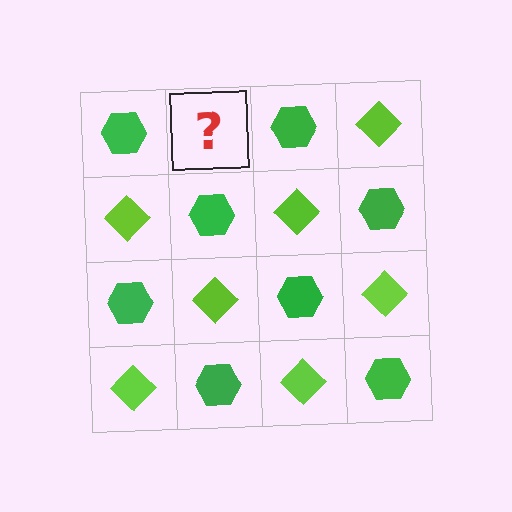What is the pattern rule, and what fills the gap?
The rule is that it alternates green hexagon and lime diamond in a checkerboard pattern. The gap should be filled with a lime diamond.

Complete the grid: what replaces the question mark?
The question mark should be replaced with a lime diamond.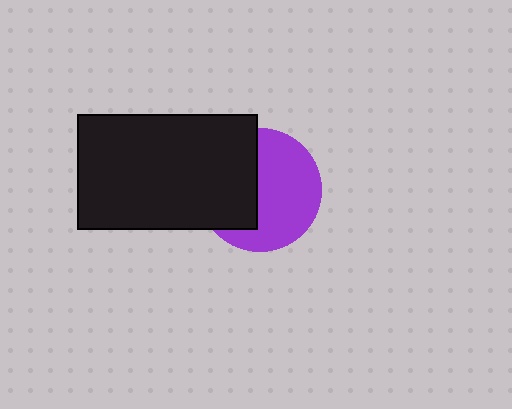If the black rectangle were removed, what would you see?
You would see the complete purple circle.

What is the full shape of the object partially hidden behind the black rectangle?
The partially hidden object is a purple circle.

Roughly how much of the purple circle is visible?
About half of it is visible (roughly 58%).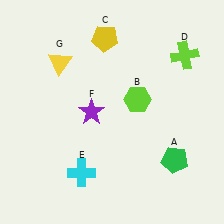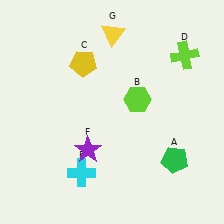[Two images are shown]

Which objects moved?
The objects that moved are: the yellow pentagon (C), the purple star (F), the yellow triangle (G).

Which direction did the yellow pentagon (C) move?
The yellow pentagon (C) moved down.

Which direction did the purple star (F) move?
The purple star (F) moved down.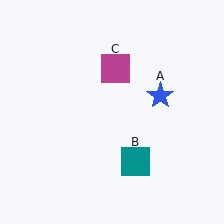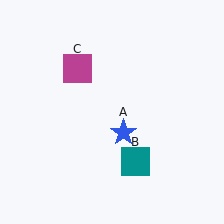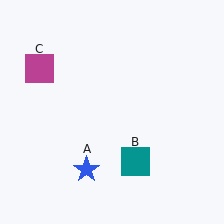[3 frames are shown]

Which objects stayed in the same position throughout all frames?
Teal square (object B) remained stationary.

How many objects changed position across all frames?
2 objects changed position: blue star (object A), magenta square (object C).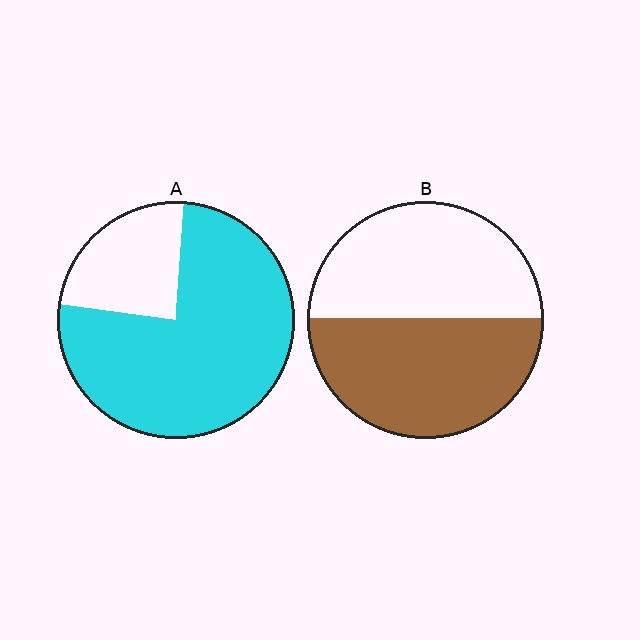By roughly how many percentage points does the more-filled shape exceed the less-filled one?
By roughly 25 percentage points (A over B).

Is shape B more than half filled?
Roughly half.